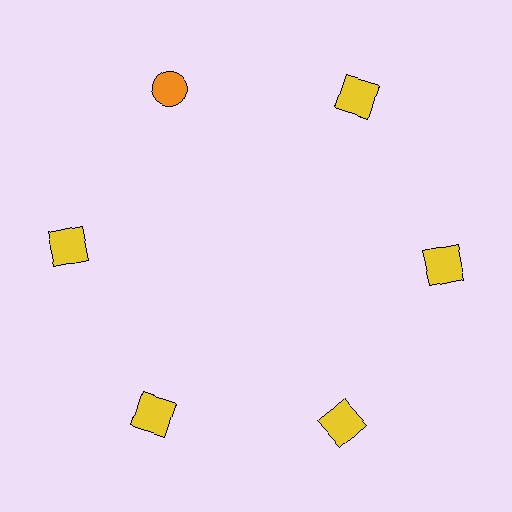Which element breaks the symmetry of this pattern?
The orange circle at roughly the 11 o'clock position breaks the symmetry. All other shapes are yellow squares.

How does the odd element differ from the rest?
It differs in both color (orange instead of yellow) and shape (circle instead of square).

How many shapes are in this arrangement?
There are 6 shapes arranged in a ring pattern.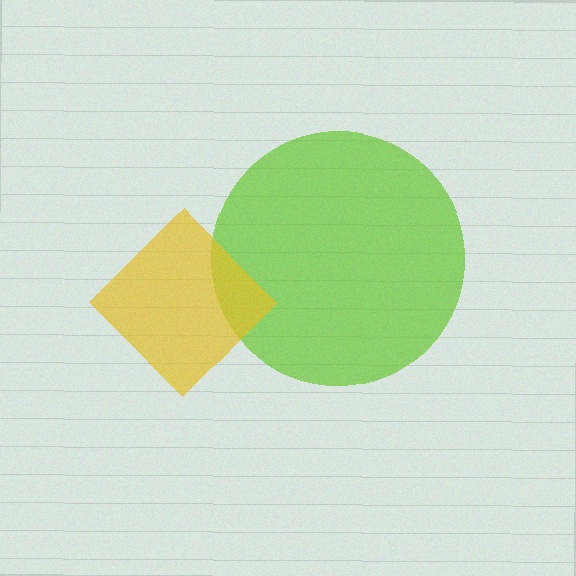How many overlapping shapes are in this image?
There are 2 overlapping shapes in the image.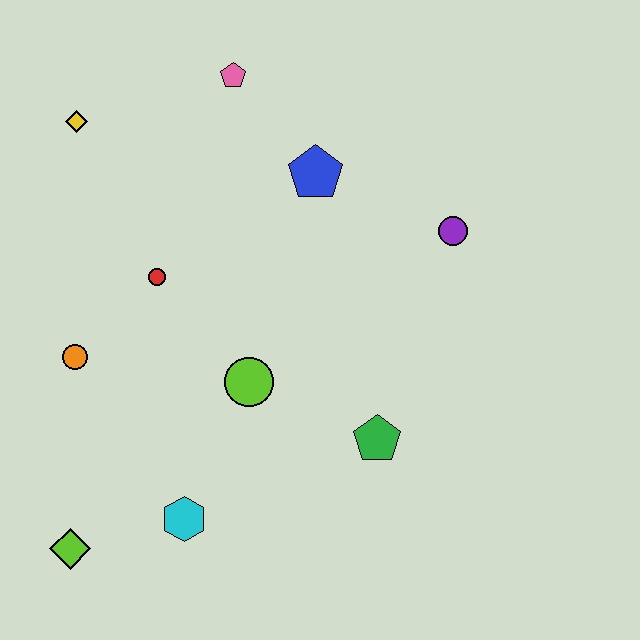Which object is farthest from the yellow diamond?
The green pentagon is farthest from the yellow diamond.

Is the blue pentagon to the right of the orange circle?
Yes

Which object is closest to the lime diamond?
The cyan hexagon is closest to the lime diamond.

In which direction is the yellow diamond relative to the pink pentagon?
The yellow diamond is to the left of the pink pentagon.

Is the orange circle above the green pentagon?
Yes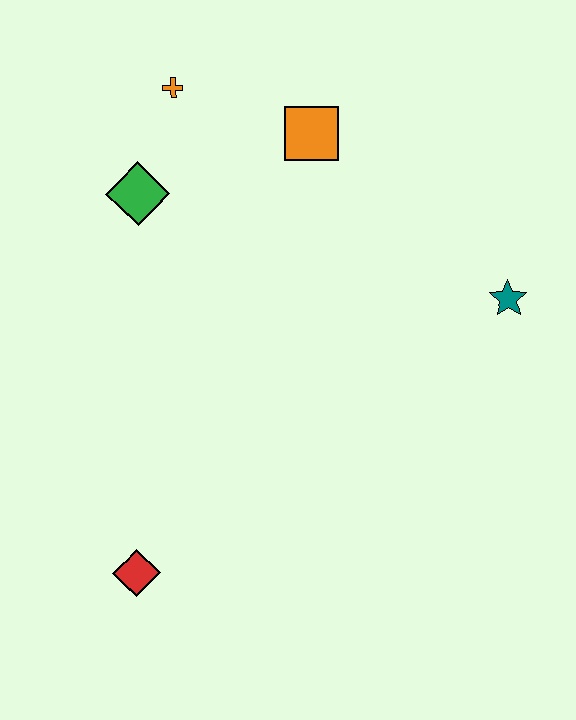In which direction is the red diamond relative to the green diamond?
The red diamond is below the green diamond.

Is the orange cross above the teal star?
Yes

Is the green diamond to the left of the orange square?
Yes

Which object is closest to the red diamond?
The green diamond is closest to the red diamond.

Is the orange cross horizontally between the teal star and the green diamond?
Yes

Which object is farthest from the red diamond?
The orange cross is farthest from the red diamond.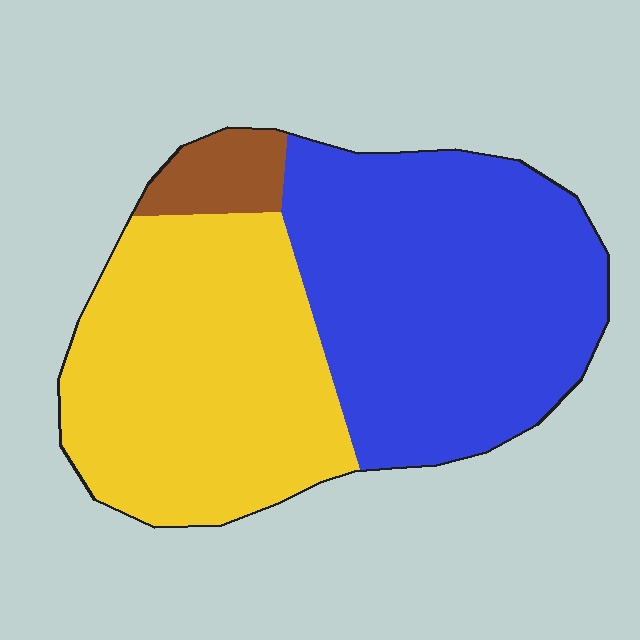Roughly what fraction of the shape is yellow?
Yellow takes up about two fifths (2/5) of the shape.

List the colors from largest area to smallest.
From largest to smallest: blue, yellow, brown.